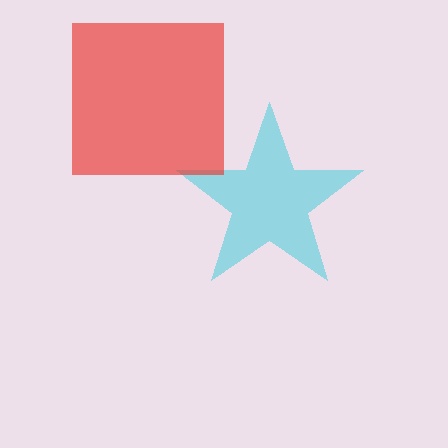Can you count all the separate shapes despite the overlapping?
Yes, there are 2 separate shapes.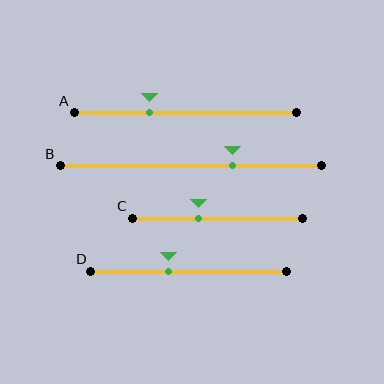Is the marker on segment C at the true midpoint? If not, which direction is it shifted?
No, the marker on segment C is shifted to the left by about 11% of the segment length.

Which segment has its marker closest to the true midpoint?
Segment D has its marker closest to the true midpoint.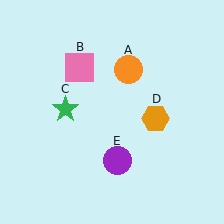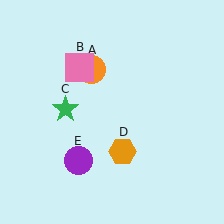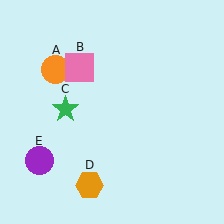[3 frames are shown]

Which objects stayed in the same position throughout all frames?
Pink square (object B) and green star (object C) remained stationary.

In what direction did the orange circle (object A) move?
The orange circle (object A) moved left.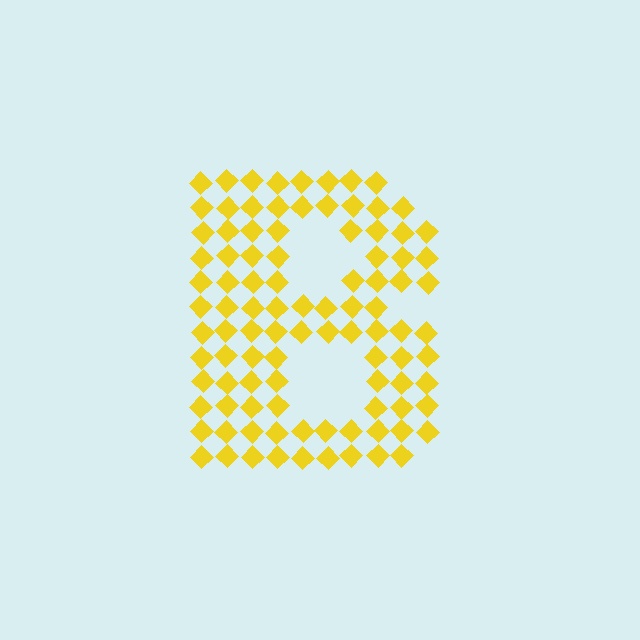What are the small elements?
The small elements are diamonds.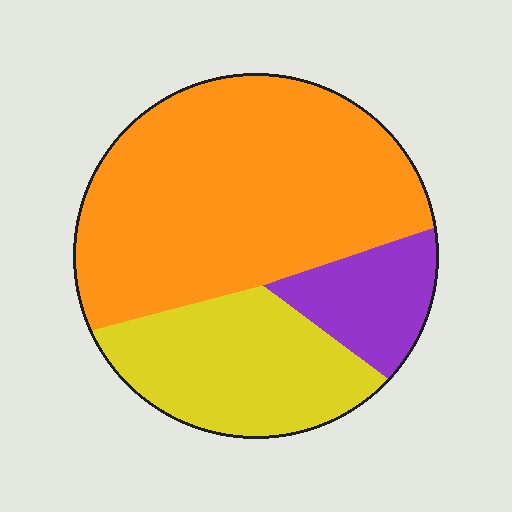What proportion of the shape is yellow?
Yellow covers about 25% of the shape.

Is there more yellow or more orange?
Orange.